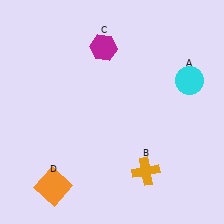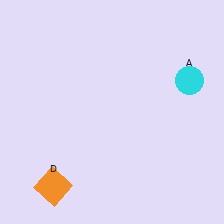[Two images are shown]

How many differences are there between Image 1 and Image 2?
There are 2 differences between the two images.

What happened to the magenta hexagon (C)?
The magenta hexagon (C) was removed in Image 2. It was in the top-left area of Image 1.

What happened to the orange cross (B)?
The orange cross (B) was removed in Image 2. It was in the bottom-right area of Image 1.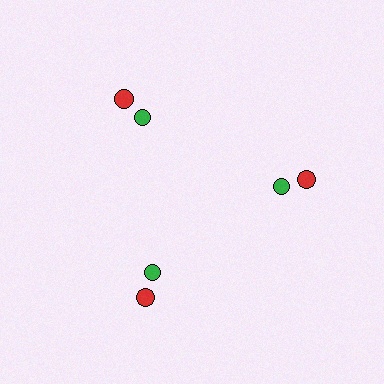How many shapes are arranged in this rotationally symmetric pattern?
There are 6 shapes, arranged in 3 groups of 2.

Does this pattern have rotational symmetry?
Yes, this pattern has 3-fold rotational symmetry. It looks the same after rotating 120 degrees around the center.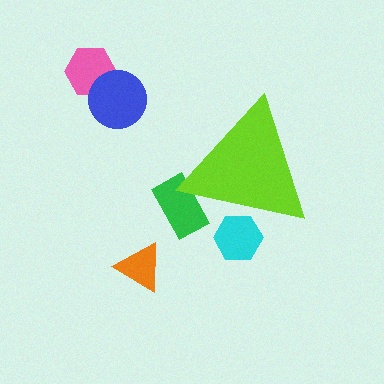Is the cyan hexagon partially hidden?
Yes, the cyan hexagon is partially hidden behind the lime triangle.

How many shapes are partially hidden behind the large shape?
2 shapes are partially hidden.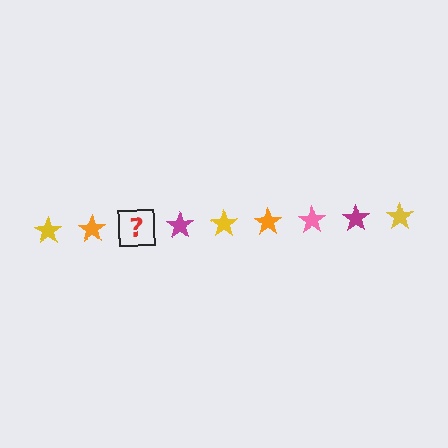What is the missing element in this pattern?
The missing element is a pink star.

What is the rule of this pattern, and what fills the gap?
The rule is that the pattern cycles through yellow, orange, pink, magenta stars. The gap should be filled with a pink star.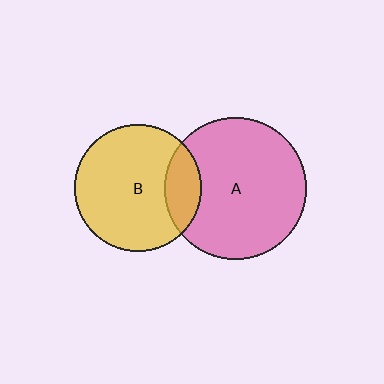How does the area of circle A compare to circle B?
Approximately 1.2 times.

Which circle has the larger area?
Circle A (pink).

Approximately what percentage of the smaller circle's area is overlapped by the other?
Approximately 20%.